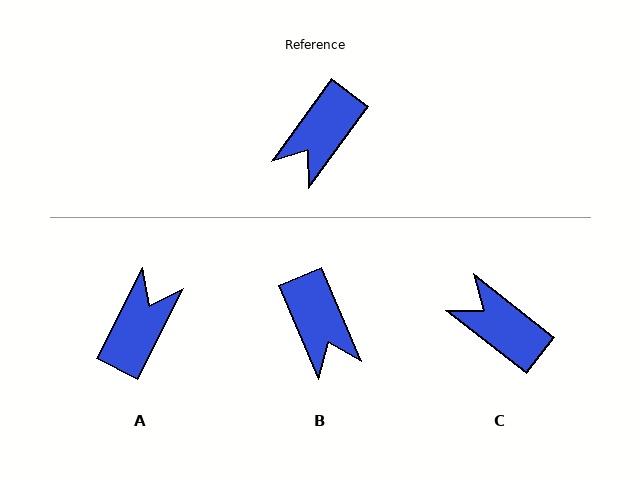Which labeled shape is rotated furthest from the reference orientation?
A, about 170 degrees away.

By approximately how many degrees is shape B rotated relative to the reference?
Approximately 60 degrees counter-clockwise.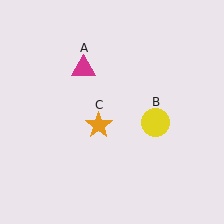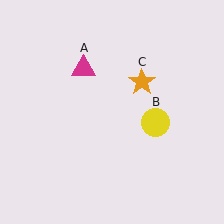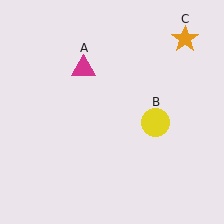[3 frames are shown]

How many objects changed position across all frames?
1 object changed position: orange star (object C).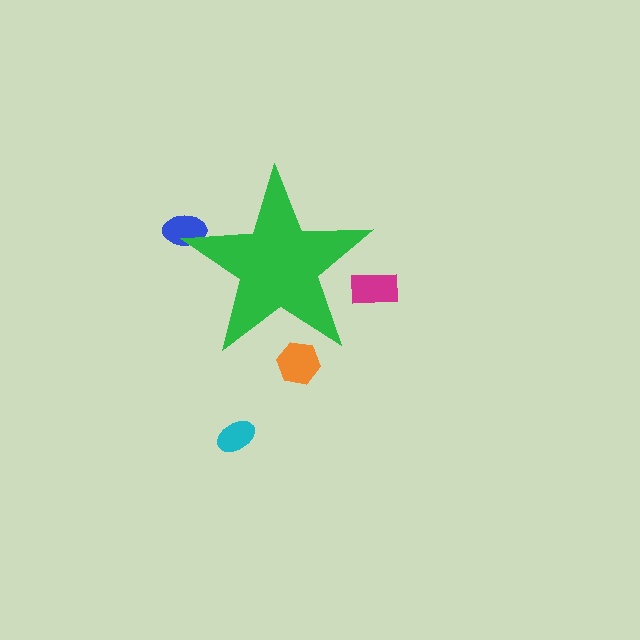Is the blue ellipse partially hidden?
Yes, the blue ellipse is partially hidden behind the green star.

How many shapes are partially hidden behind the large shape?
3 shapes are partially hidden.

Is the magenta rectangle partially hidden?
Yes, the magenta rectangle is partially hidden behind the green star.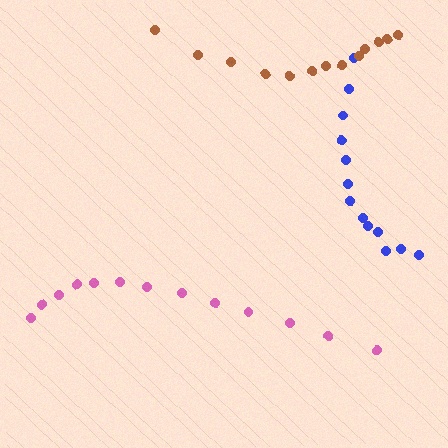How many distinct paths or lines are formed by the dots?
There are 3 distinct paths.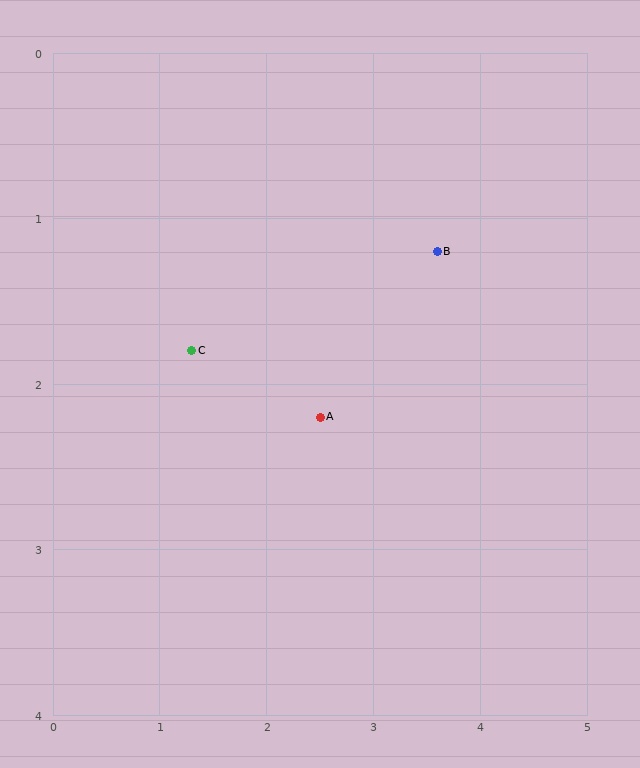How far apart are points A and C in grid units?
Points A and C are about 1.3 grid units apart.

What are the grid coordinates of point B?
Point B is at approximately (3.6, 1.2).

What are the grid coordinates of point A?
Point A is at approximately (2.5, 2.2).